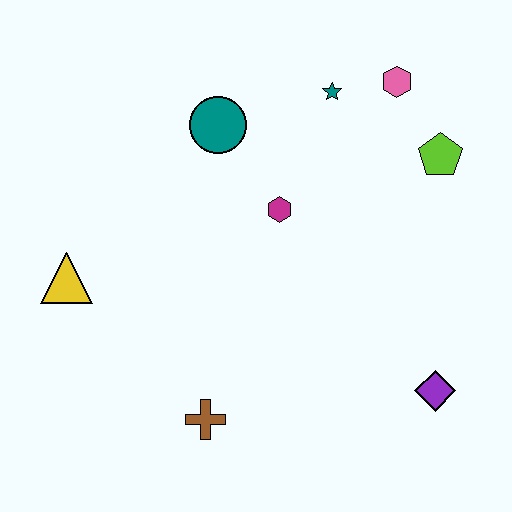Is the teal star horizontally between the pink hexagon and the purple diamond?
No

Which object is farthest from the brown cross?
The pink hexagon is farthest from the brown cross.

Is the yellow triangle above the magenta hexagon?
No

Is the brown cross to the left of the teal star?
Yes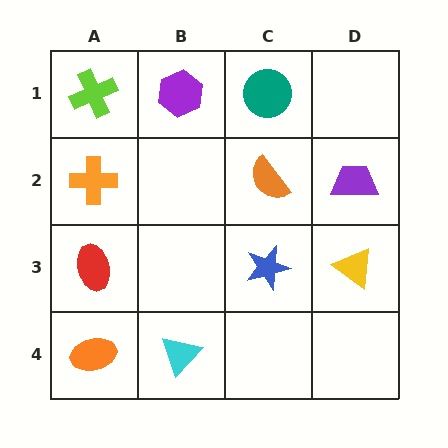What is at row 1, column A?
A lime cross.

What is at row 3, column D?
A yellow triangle.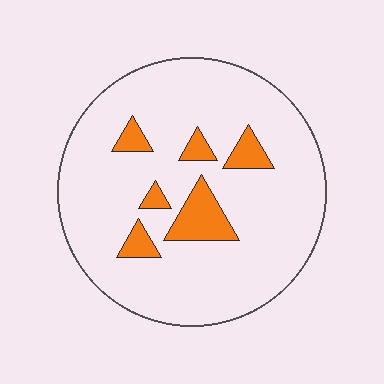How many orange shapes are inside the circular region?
6.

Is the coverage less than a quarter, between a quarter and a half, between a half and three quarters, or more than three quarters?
Less than a quarter.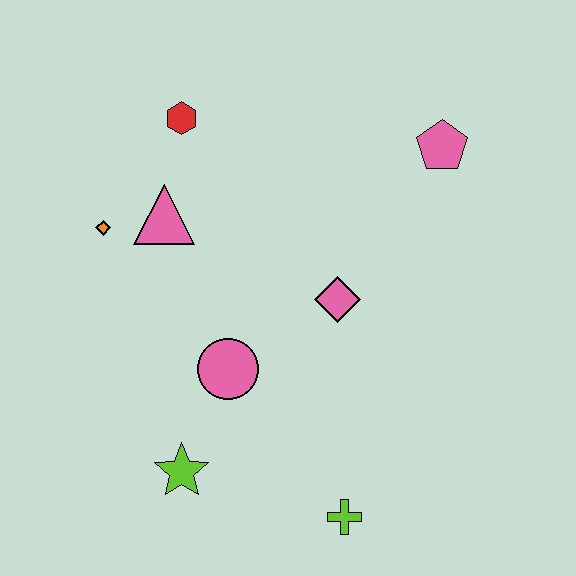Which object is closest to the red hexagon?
The pink triangle is closest to the red hexagon.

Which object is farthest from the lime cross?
The red hexagon is farthest from the lime cross.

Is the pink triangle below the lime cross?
No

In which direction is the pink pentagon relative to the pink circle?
The pink pentagon is above the pink circle.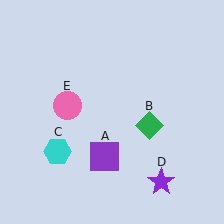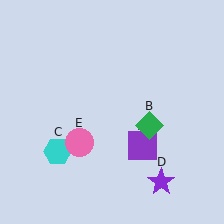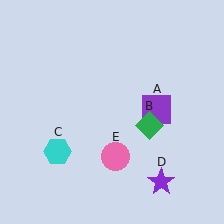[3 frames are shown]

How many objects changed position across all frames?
2 objects changed position: purple square (object A), pink circle (object E).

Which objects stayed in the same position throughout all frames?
Green diamond (object B) and cyan hexagon (object C) and purple star (object D) remained stationary.